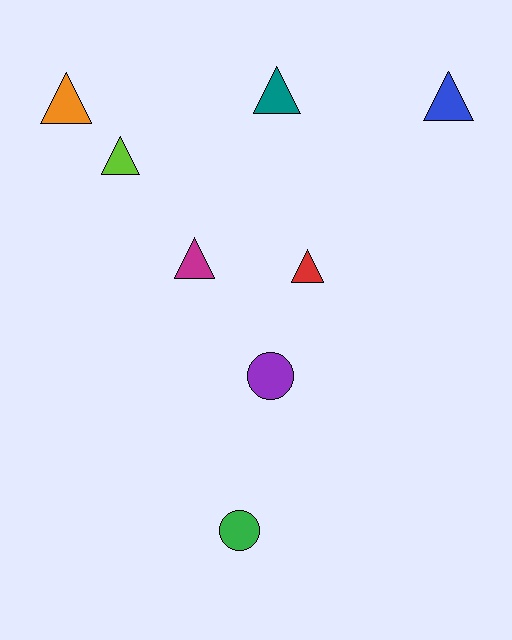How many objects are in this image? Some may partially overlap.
There are 8 objects.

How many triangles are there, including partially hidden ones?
There are 6 triangles.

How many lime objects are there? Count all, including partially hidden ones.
There is 1 lime object.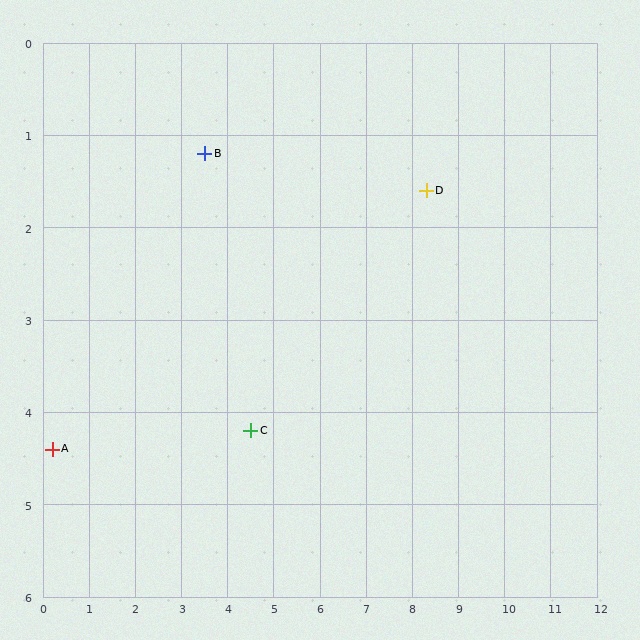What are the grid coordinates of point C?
Point C is at approximately (4.5, 4.2).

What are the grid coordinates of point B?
Point B is at approximately (3.5, 1.2).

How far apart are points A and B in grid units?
Points A and B are about 4.6 grid units apart.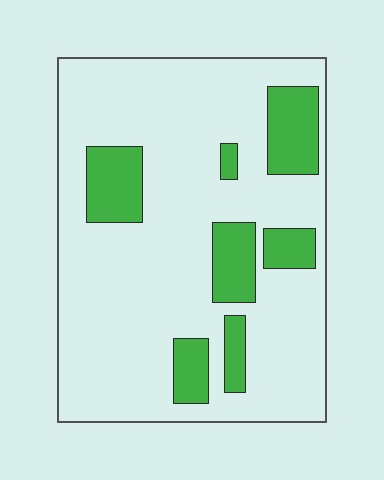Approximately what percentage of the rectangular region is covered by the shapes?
Approximately 20%.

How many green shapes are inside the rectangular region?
7.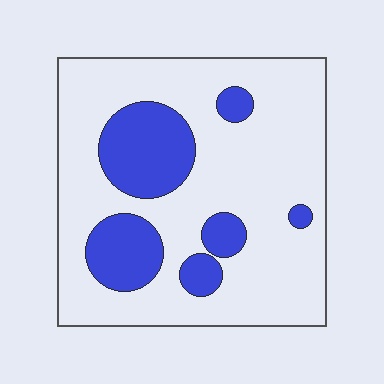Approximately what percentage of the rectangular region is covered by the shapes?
Approximately 25%.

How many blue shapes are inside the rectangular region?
6.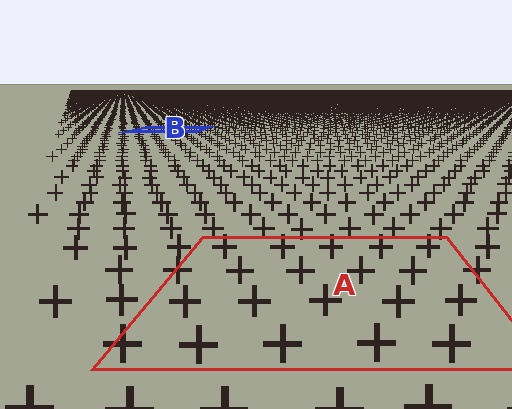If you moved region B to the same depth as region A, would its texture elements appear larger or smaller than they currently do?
They would appear larger. At a closer depth, the same texture elements are projected at a bigger on-screen size.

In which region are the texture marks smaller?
The texture marks are smaller in region B, because it is farther away.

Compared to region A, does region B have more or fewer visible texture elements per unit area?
Region B has more texture elements per unit area — they are packed more densely because it is farther away.